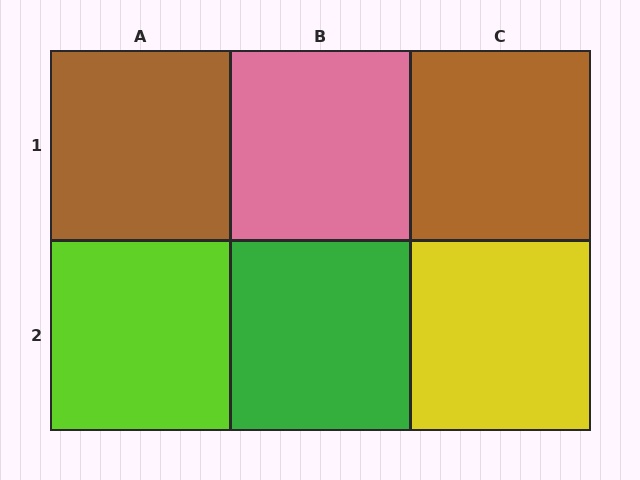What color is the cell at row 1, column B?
Pink.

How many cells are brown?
2 cells are brown.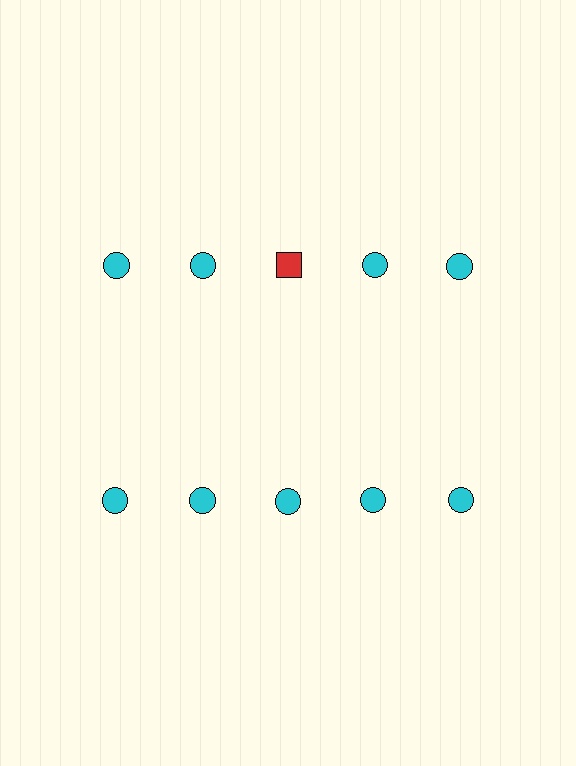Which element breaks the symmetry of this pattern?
The red square in the top row, center column breaks the symmetry. All other shapes are cyan circles.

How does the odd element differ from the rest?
It differs in both color (red instead of cyan) and shape (square instead of circle).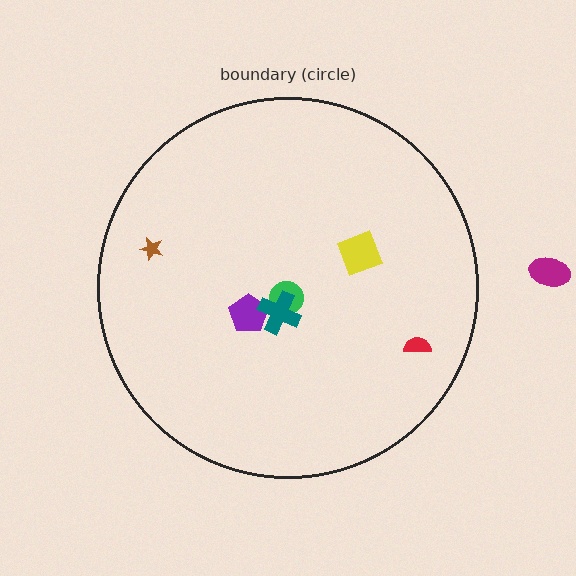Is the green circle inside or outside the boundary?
Inside.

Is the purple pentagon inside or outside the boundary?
Inside.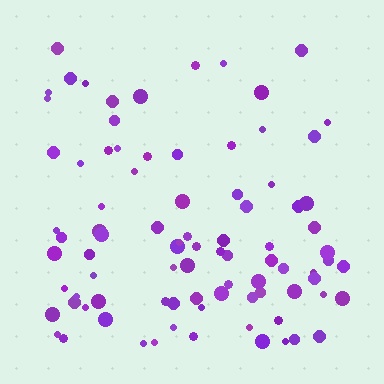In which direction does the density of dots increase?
From top to bottom, with the bottom side densest.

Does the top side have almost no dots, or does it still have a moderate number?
Still a moderate number, just noticeably fewer than the bottom.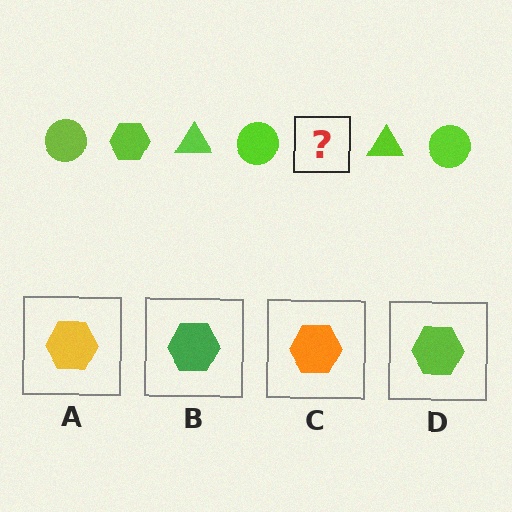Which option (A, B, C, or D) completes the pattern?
D.